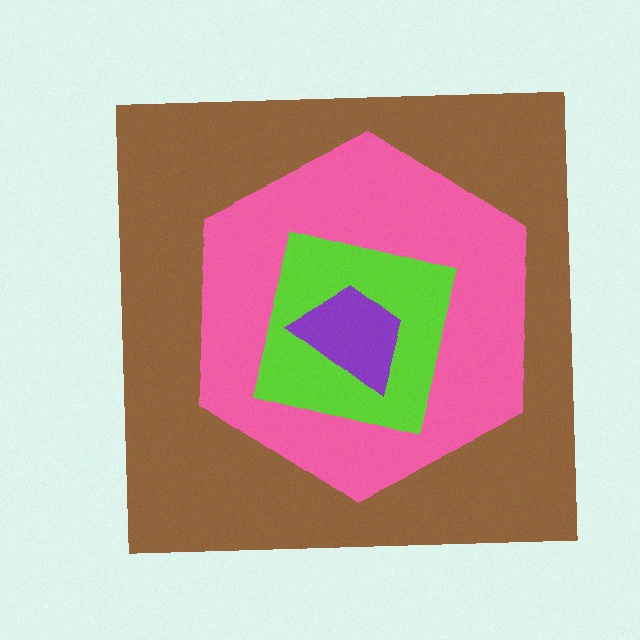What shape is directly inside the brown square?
The pink hexagon.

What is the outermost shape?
The brown square.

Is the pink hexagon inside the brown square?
Yes.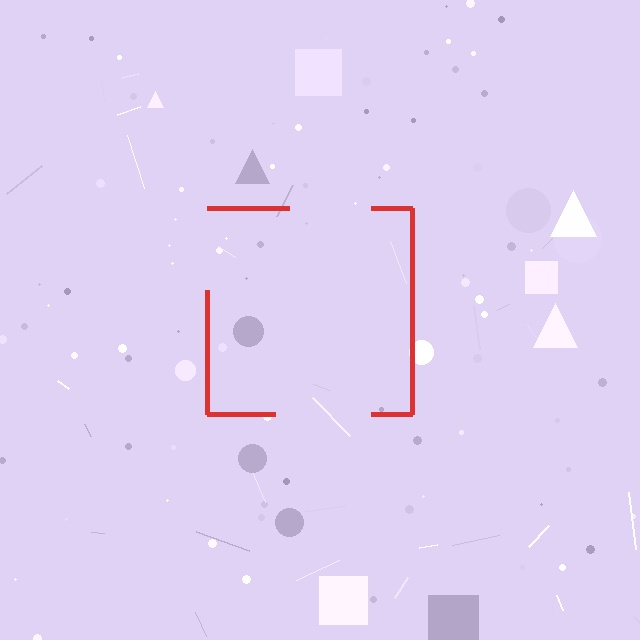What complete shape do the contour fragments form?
The contour fragments form a square.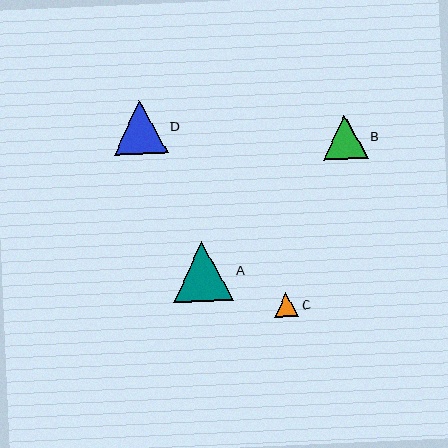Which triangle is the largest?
Triangle A is the largest with a size of approximately 60 pixels.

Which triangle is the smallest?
Triangle C is the smallest with a size of approximately 24 pixels.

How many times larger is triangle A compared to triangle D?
Triangle A is approximately 1.1 times the size of triangle D.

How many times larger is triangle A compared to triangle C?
Triangle A is approximately 2.5 times the size of triangle C.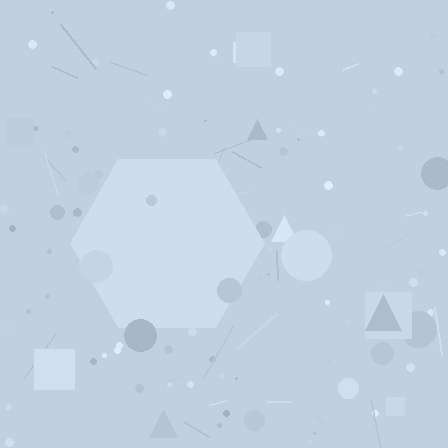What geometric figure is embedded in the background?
A hexagon is embedded in the background.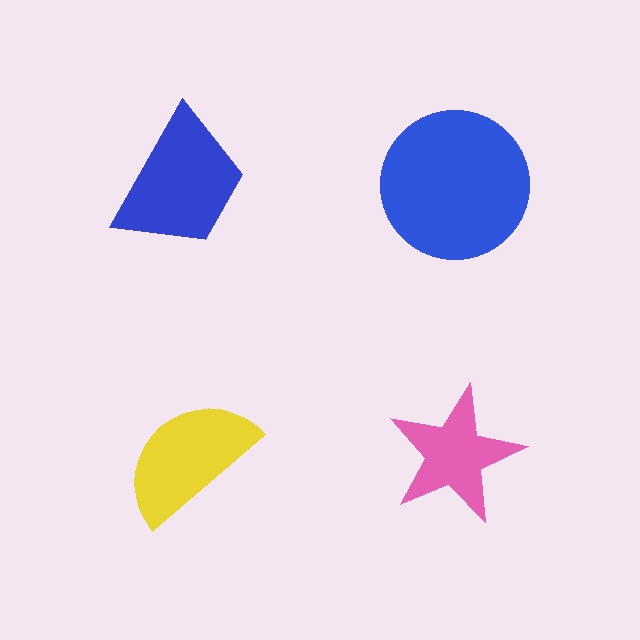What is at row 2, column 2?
A pink star.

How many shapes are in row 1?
2 shapes.